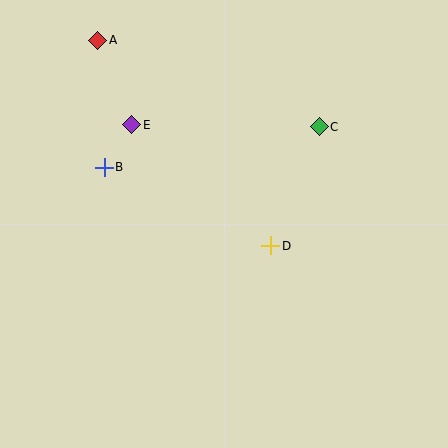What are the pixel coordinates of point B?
Point B is at (104, 167).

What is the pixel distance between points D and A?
The distance between D and A is 269 pixels.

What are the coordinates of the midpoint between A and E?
The midpoint between A and E is at (115, 82).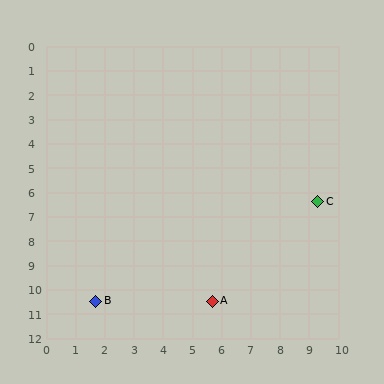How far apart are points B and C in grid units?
Points B and C are about 8.6 grid units apart.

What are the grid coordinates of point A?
Point A is at approximately (5.7, 10.5).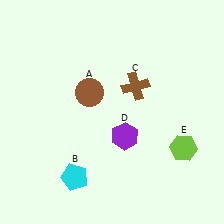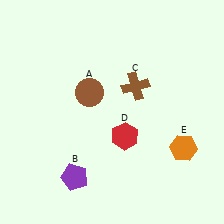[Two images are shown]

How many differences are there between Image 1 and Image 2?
There are 3 differences between the two images.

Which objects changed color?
B changed from cyan to purple. D changed from purple to red. E changed from lime to orange.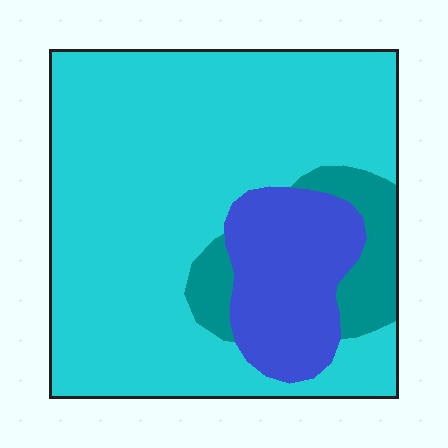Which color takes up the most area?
Cyan, at roughly 75%.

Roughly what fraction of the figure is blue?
Blue covers 17% of the figure.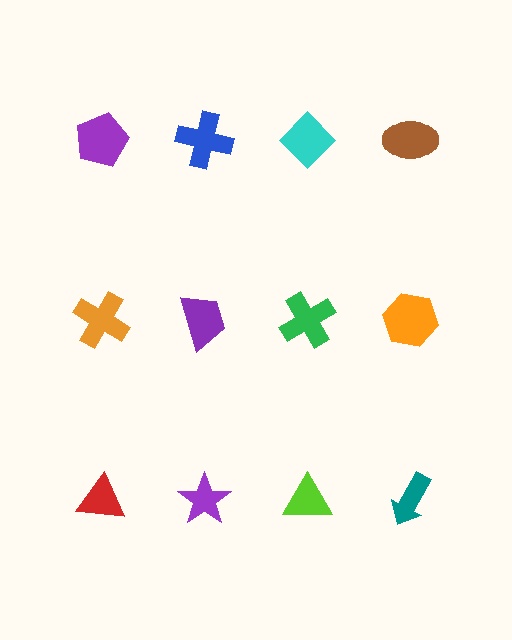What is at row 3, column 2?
A purple star.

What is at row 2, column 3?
A green cross.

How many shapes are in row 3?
4 shapes.